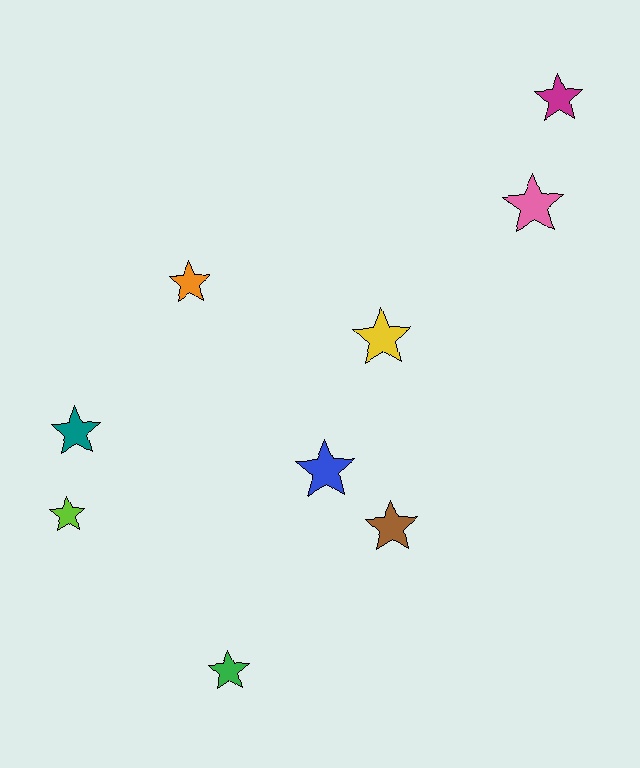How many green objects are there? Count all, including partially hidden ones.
There is 1 green object.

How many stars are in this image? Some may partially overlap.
There are 9 stars.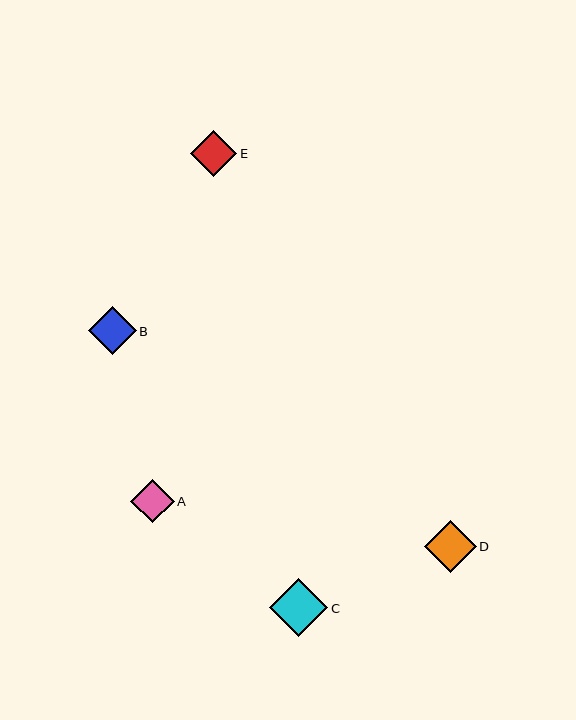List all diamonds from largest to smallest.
From largest to smallest: C, D, B, E, A.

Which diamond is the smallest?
Diamond A is the smallest with a size of approximately 43 pixels.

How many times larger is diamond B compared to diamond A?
Diamond B is approximately 1.1 times the size of diamond A.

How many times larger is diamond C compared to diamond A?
Diamond C is approximately 1.3 times the size of diamond A.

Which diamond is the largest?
Diamond C is the largest with a size of approximately 58 pixels.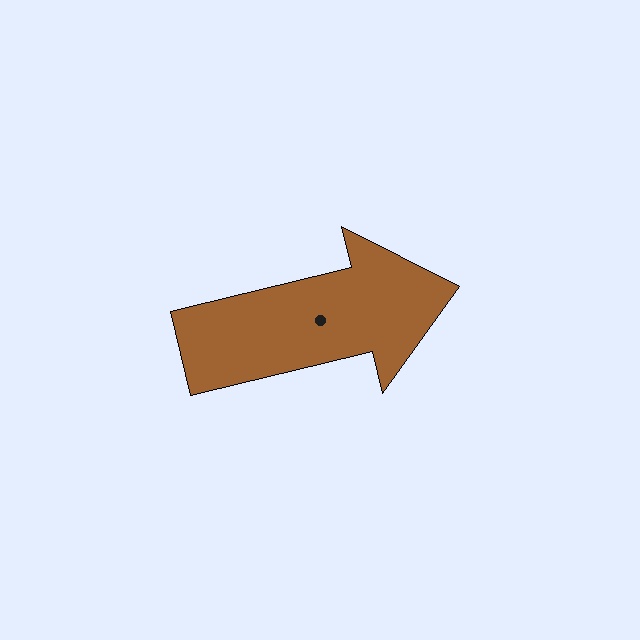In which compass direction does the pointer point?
East.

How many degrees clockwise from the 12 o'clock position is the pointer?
Approximately 76 degrees.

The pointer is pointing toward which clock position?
Roughly 3 o'clock.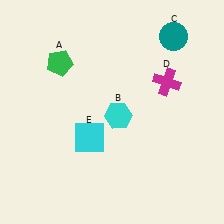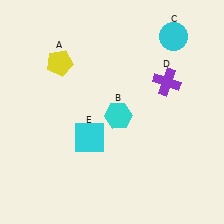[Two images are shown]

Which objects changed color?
A changed from green to yellow. C changed from teal to cyan. D changed from magenta to purple.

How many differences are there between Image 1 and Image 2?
There are 3 differences between the two images.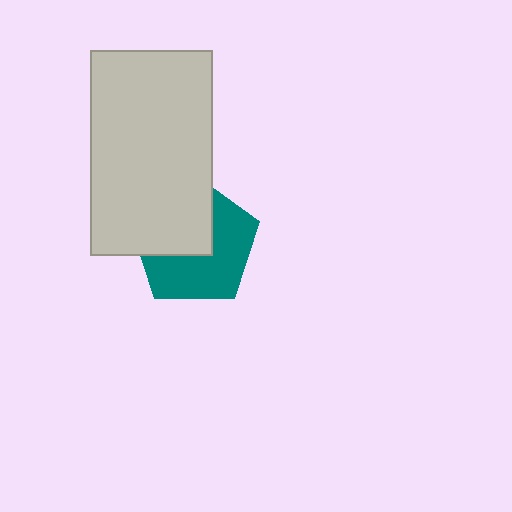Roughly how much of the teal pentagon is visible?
About half of it is visible (roughly 56%).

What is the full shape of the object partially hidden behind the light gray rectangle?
The partially hidden object is a teal pentagon.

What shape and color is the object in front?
The object in front is a light gray rectangle.